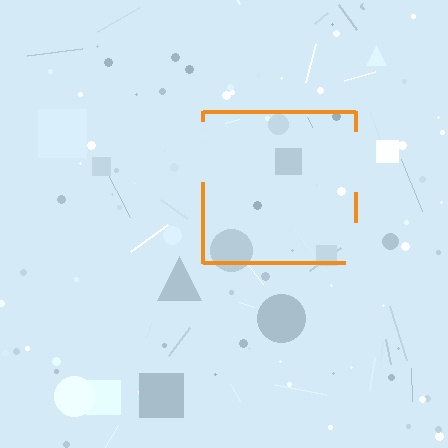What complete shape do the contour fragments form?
The contour fragments form a square.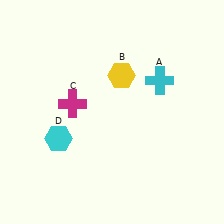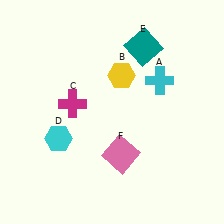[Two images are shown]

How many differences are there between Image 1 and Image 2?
There are 2 differences between the two images.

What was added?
A teal square (E), a pink square (F) were added in Image 2.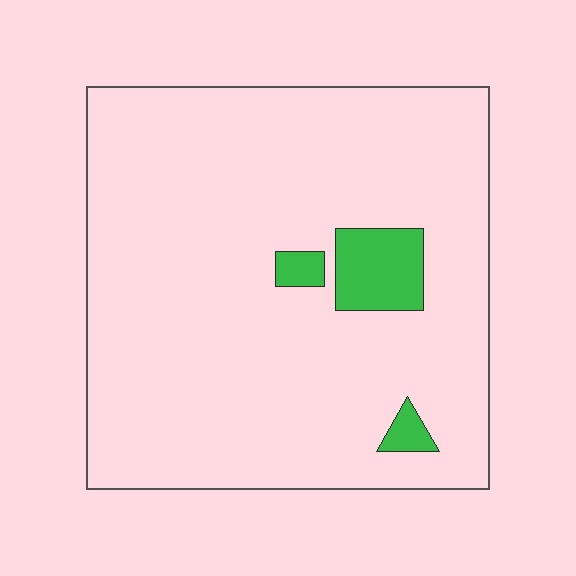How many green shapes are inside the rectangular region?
3.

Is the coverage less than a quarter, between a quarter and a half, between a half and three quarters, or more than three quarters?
Less than a quarter.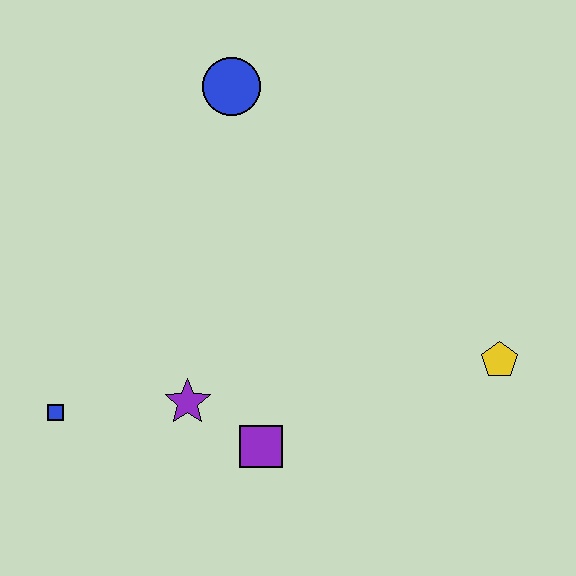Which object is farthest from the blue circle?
The yellow pentagon is farthest from the blue circle.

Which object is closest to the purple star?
The purple square is closest to the purple star.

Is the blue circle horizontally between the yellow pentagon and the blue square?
Yes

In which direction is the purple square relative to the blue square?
The purple square is to the right of the blue square.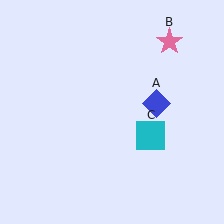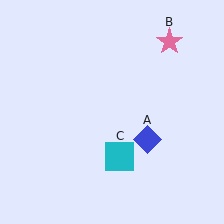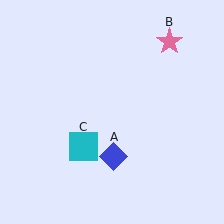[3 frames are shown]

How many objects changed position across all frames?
2 objects changed position: blue diamond (object A), cyan square (object C).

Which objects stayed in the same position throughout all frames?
Pink star (object B) remained stationary.